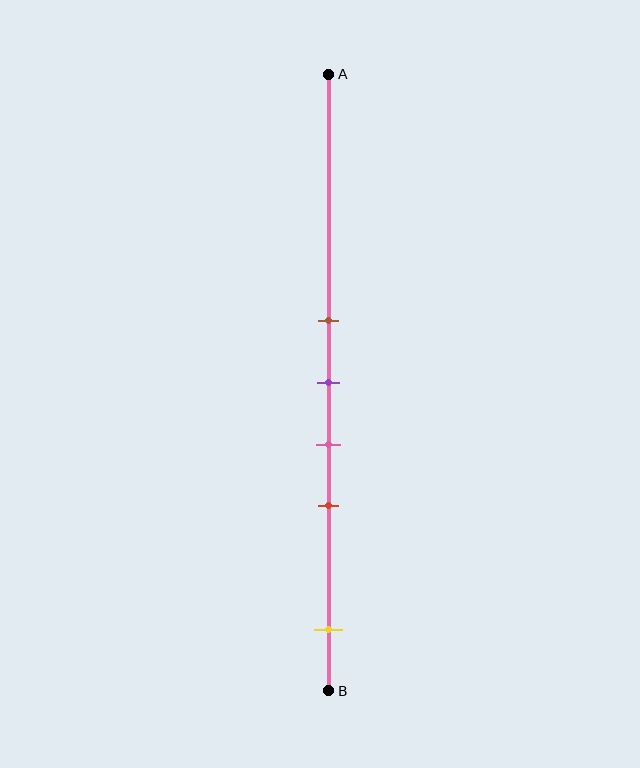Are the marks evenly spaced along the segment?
No, the marks are not evenly spaced.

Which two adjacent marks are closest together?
The brown and purple marks are the closest adjacent pair.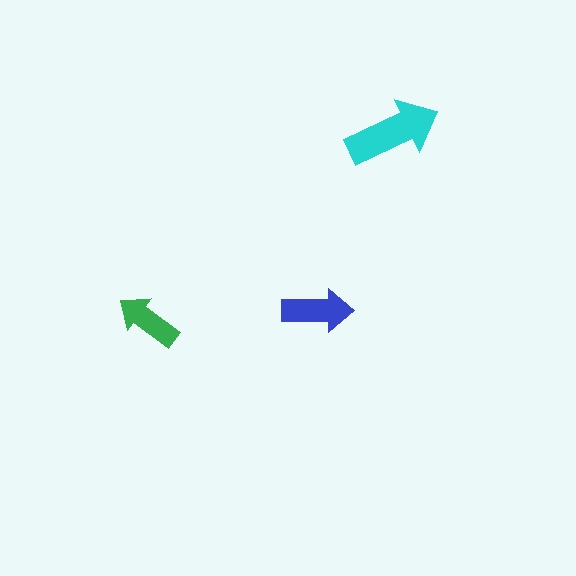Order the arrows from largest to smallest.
the cyan one, the blue one, the green one.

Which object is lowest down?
The green arrow is bottommost.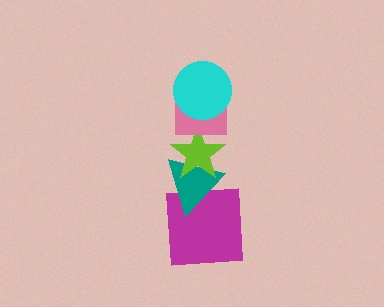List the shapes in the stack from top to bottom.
From top to bottom: the cyan circle, the pink square, the lime star, the teal triangle, the magenta square.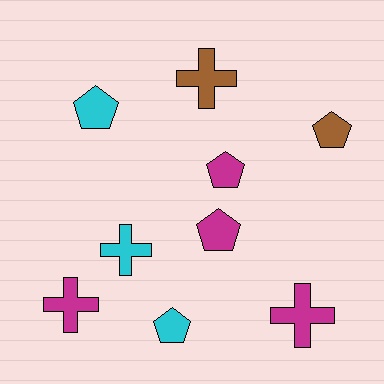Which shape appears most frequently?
Pentagon, with 5 objects.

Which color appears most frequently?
Magenta, with 4 objects.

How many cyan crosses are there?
There is 1 cyan cross.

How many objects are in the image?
There are 9 objects.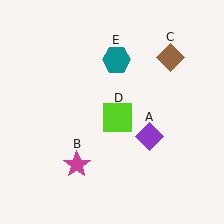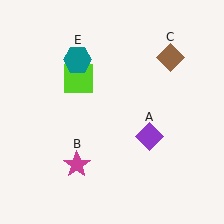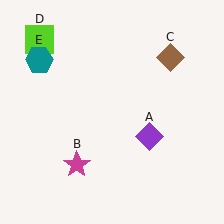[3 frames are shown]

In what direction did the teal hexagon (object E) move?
The teal hexagon (object E) moved left.